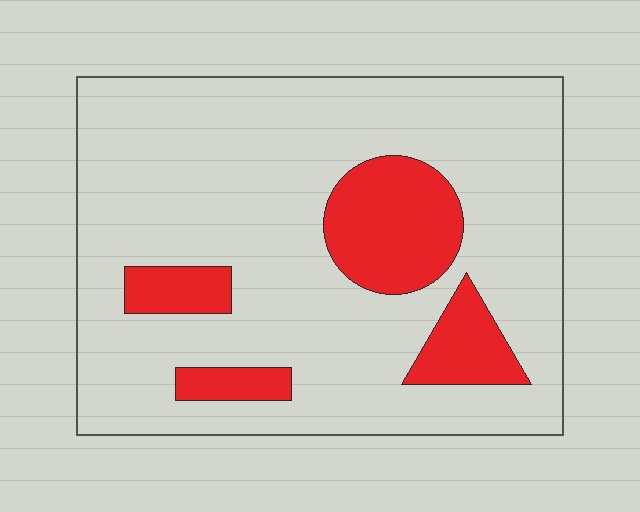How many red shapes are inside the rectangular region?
4.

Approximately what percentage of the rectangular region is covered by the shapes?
Approximately 20%.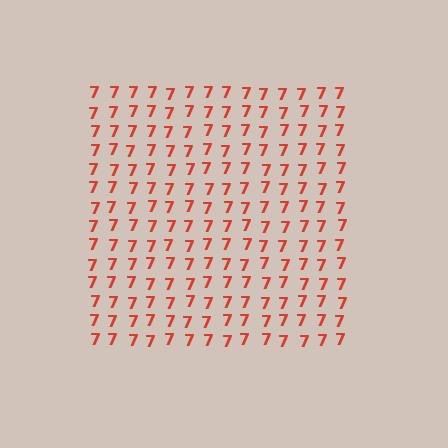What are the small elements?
The small elements are digit 7's.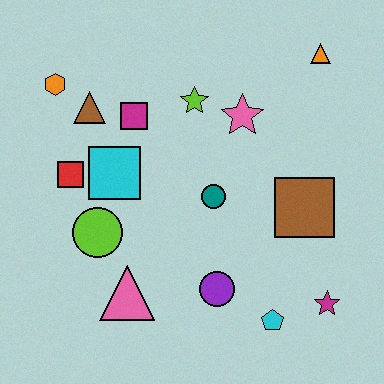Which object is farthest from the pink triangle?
The orange triangle is farthest from the pink triangle.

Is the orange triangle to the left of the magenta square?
No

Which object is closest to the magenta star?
The cyan pentagon is closest to the magenta star.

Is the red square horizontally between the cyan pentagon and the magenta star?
No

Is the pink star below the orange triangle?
Yes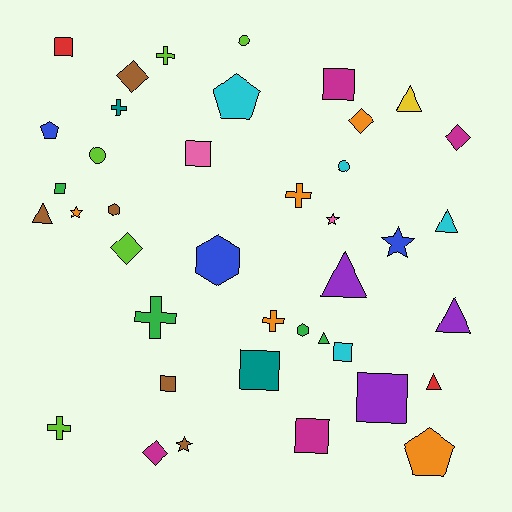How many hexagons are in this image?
There are 3 hexagons.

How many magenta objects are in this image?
There are 4 magenta objects.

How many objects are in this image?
There are 40 objects.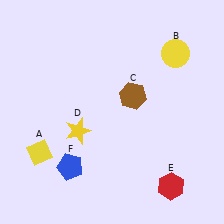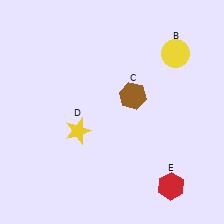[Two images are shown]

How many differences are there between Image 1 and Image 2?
There are 2 differences between the two images.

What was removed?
The blue pentagon (F), the yellow diamond (A) were removed in Image 2.